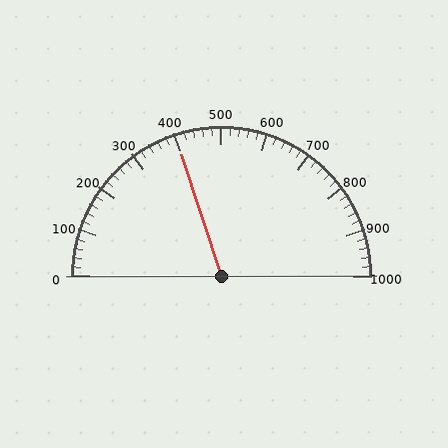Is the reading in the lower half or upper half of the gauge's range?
The reading is in the lower half of the range (0 to 1000).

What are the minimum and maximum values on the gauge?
The gauge ranges from 0 to 1000.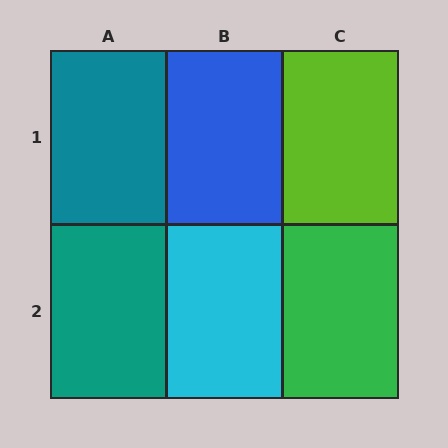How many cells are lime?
1 cell is lime.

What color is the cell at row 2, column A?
Teal.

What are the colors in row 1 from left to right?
Teal, blue, lime.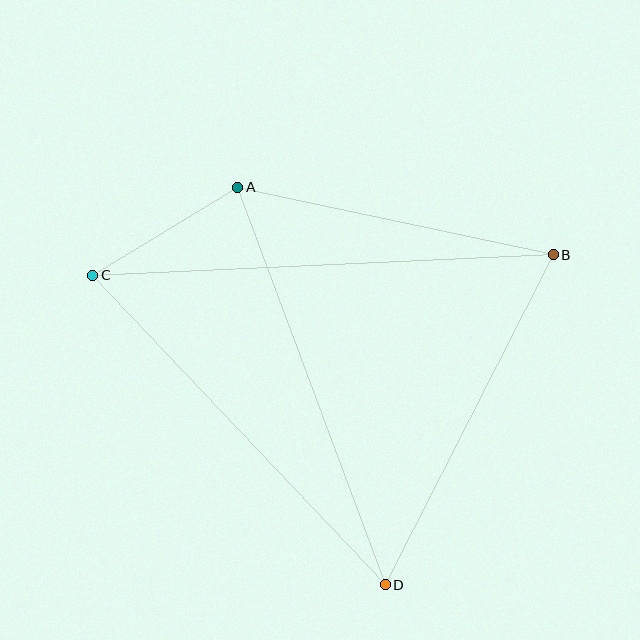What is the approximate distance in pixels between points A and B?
The distance between A and B is approximately 323 pixels.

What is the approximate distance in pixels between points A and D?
The distance between A and D is approximately 424 pixels.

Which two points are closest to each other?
Points A and C are closest to each other.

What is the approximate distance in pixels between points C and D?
The distance between C and D is approximately 426 pixels.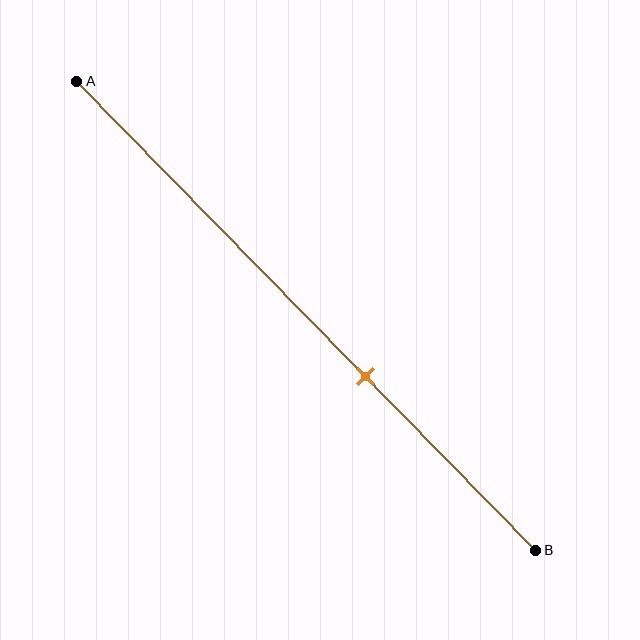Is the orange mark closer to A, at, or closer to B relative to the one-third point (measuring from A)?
The orange mark is closer to point B than the one-third point of segment AB.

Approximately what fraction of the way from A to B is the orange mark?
The orange mark is approximately 65% of the way from A to B.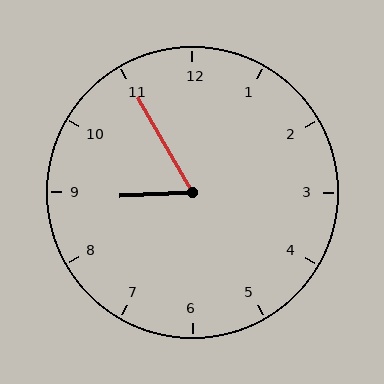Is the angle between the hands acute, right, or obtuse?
It is acute.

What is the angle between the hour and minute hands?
Approximately 62 degrees.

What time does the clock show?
8:55.